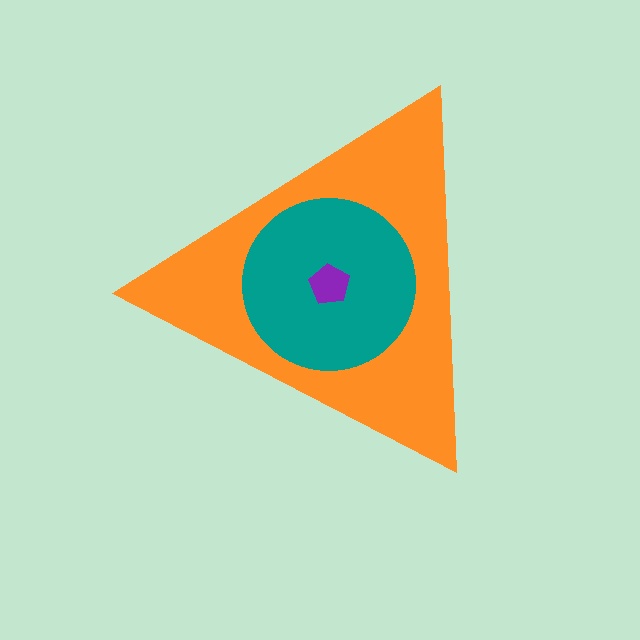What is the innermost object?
The purple pentagon.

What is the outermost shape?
The orange triangle.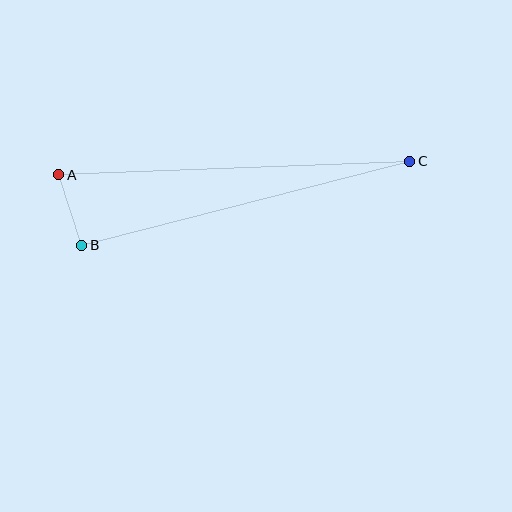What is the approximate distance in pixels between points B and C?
The distance between B and C is approximately 339 pixels.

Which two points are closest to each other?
Points A and B are closest to each other.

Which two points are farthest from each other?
Points A and C are farthest from each other.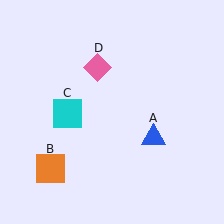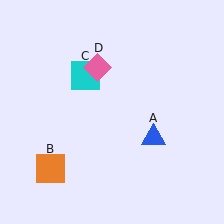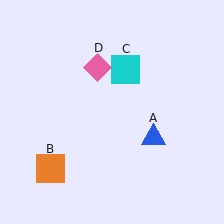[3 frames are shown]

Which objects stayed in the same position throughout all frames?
Blue triangle (object A) and orange square (object B) and pink diamond (object D) remained stationary.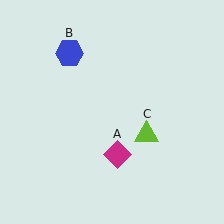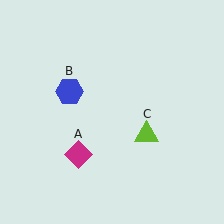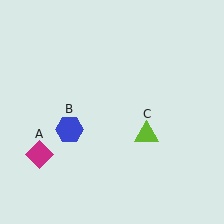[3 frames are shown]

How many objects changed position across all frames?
2 objects changed position: magenta diamond (object A), blue hexagon (object B).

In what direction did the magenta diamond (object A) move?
The magenta diamond (object A) moved left.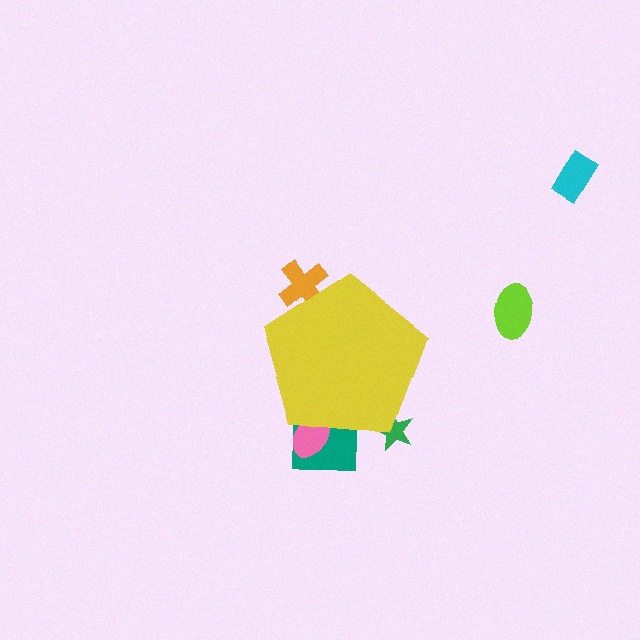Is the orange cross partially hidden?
Yes, the orange cross is partially hidden behind the yellow pentagon.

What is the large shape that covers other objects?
A yellow pentagon.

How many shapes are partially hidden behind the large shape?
4 shapes are partially hidden.